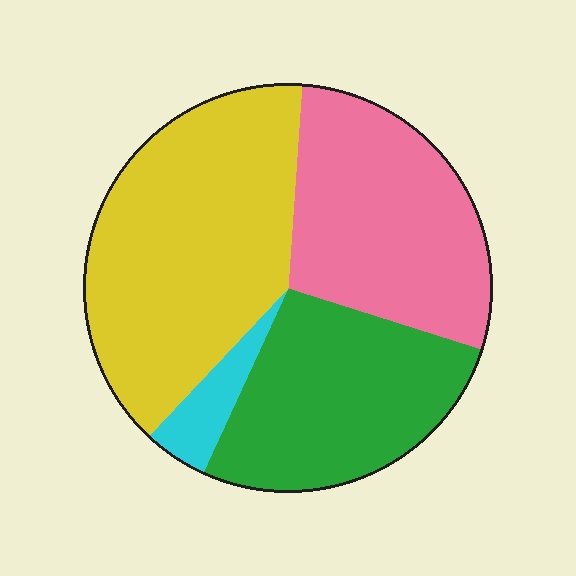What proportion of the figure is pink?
Pink covers around 30% of the figure.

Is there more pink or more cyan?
Pink.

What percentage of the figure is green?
Green takes up about one quarter (1/4) of the figure.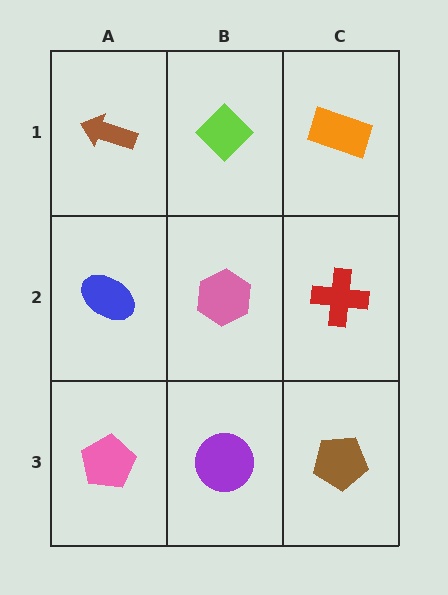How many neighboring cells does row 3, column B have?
3.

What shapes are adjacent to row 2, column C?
An orange rectangle (row 1, column C), a brown pentagon (row 3, column C), a pink hexagon (row 2, column B).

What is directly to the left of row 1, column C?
A lime diamond.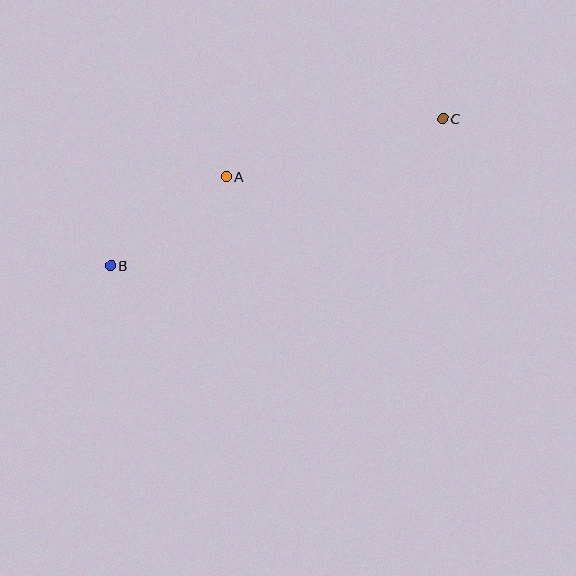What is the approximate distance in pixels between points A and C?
The distance between A and C is approximately 224 pixels.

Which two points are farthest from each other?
Points B and C are farthest from each other.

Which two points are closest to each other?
Points A and B are closest to each other.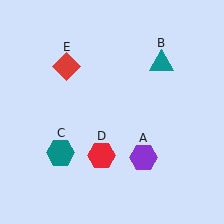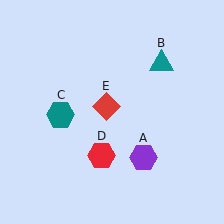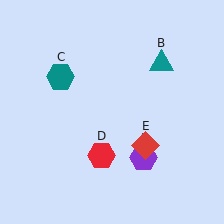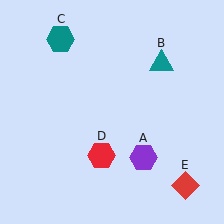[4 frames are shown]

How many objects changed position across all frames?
2 objects changed position: teal hexagon (object C), red diamond (object E).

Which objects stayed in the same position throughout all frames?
Purple hexagon (object A) and teal triangle (object B) and red hexagon (object D) remained stationary.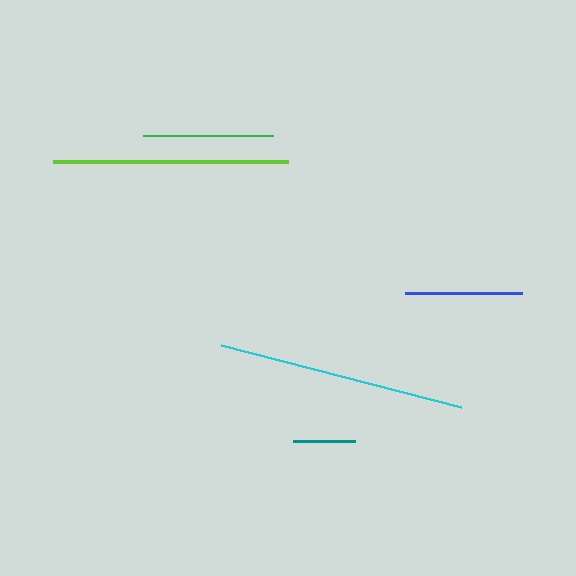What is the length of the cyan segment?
The cyan segment is approximately 247 pixels long.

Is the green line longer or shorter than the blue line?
The green line is longer than the blue line.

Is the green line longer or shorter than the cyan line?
The cyan line is longer than the green line.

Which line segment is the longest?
The cyan line is the longest at approximately 247 pixels.